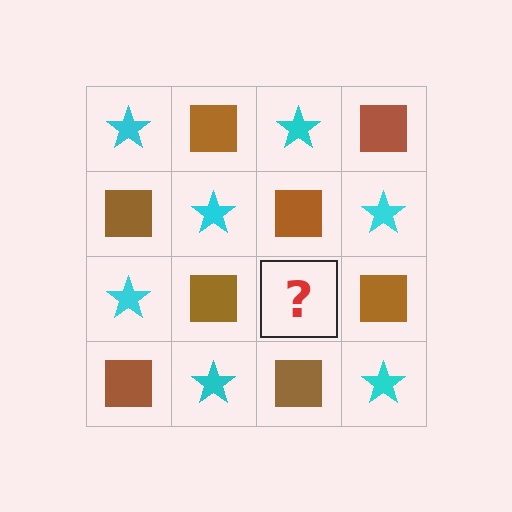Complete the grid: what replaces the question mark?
The question mark should be replaced with a cyan star.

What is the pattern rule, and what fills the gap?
The rule is that it alternates cyan star and brown square in a checkerboard pattern. The gap should be filled with a cyan star.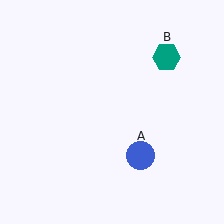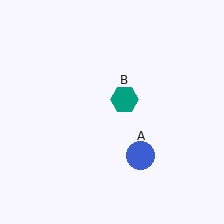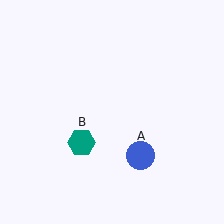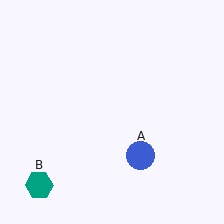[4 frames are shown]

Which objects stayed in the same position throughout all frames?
Blue circle (object A) remained stationary.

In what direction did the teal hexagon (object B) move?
The teal hexagon (object B) moved down and to the left.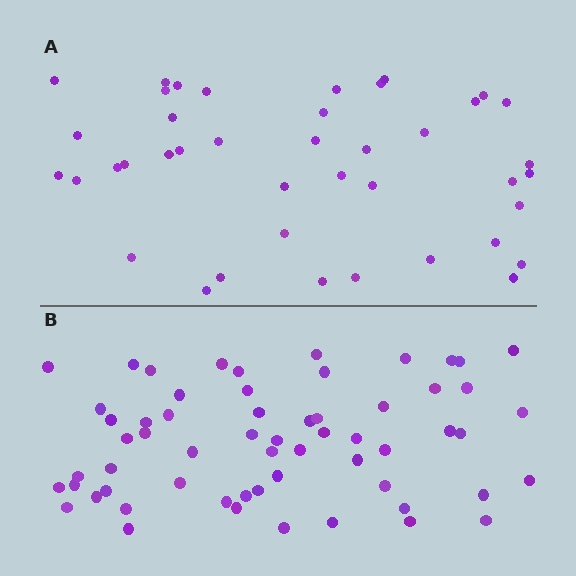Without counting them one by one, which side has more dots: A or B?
Region B (the bottom region) has more dots.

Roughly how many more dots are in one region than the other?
Region B has approximately 20 more dots than region A.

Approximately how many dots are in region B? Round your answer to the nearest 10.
About 60 dots.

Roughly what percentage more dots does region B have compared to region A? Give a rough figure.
About 45% more.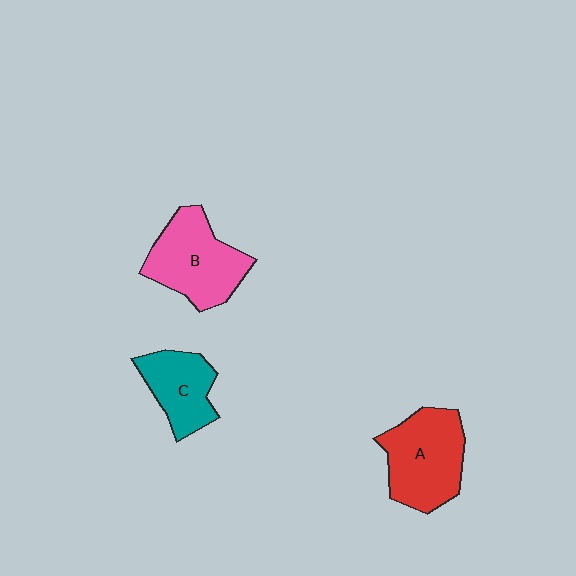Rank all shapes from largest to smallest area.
From largest to smallest: A (red), B (pink), C (teal).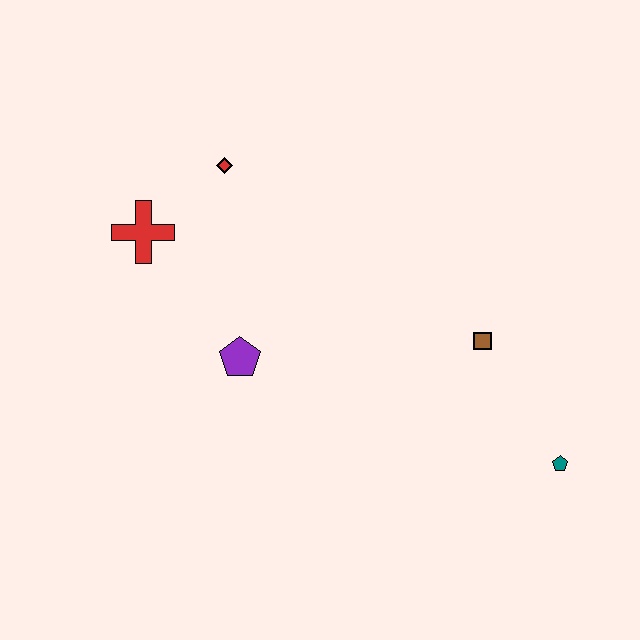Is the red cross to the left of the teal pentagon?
Yes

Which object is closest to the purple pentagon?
The red cross is closest to the purple pentagon.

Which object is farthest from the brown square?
The red cross is farthest from the brown square.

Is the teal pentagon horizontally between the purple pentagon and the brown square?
No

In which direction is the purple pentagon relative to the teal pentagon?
The purple pentagon is to the left of the teal pentagon.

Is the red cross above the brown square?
Yes